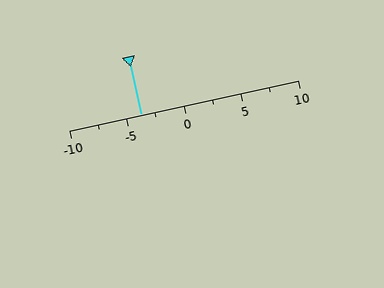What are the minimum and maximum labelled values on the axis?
The axis runs from -10 to 10.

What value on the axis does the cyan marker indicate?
The marker indicates approximately -3.8.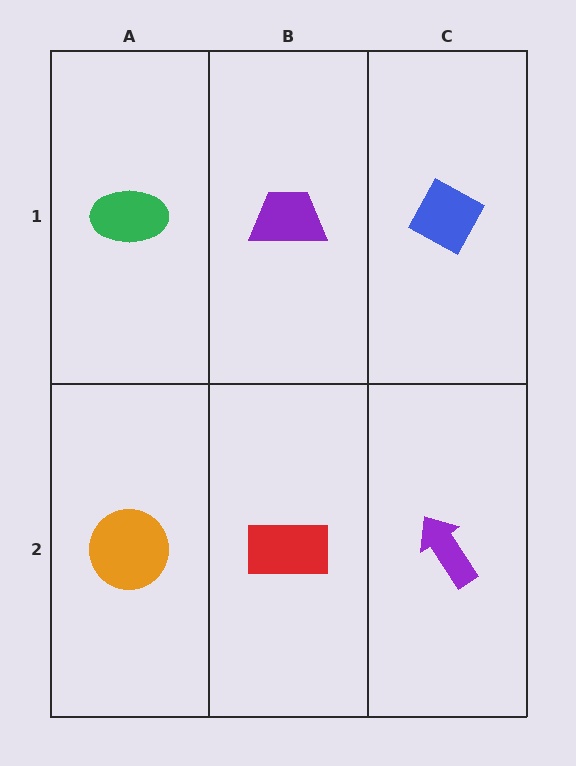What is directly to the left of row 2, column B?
An orange circle.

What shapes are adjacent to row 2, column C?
A blue diamond (row 1, column C), a red rectangle (row 2, column B).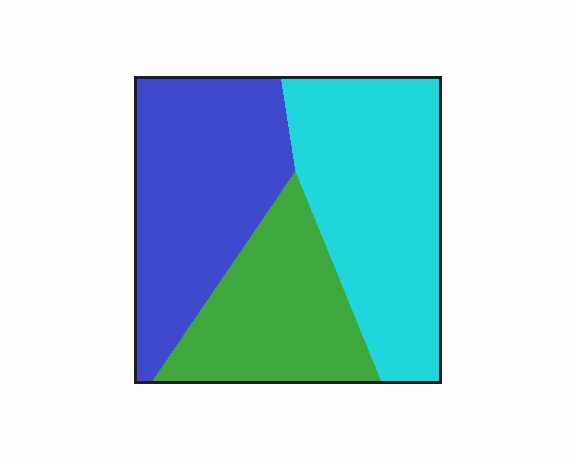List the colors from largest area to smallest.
From largest to smallest: cyan, blue, green.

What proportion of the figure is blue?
Blue takes up between a third and a half of the figure.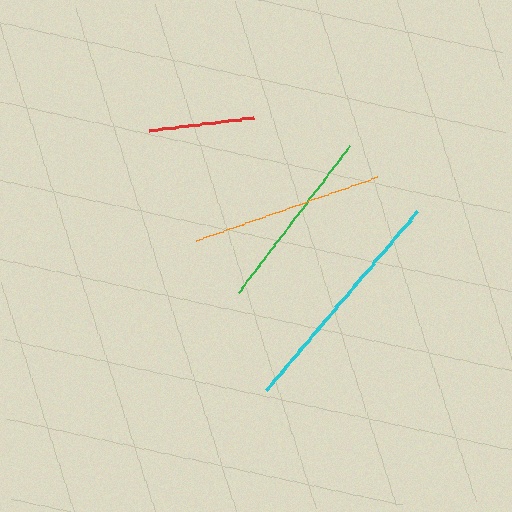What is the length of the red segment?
The red segment is approximately 106 pixels long.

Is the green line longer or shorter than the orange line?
The orange line is longer than the green line.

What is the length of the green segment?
The green segment is approximately 184 pixels long.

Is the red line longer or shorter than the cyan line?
The cyan line is longer than the red line.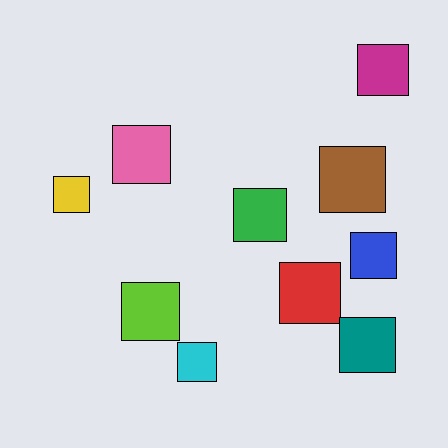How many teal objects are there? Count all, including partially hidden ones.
There is 1 teal object.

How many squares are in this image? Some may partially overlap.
There are 10 squares.